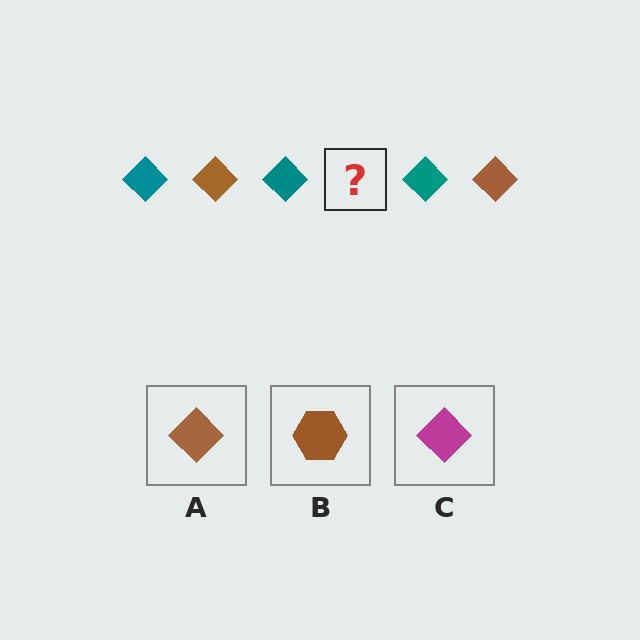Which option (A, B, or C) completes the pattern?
A.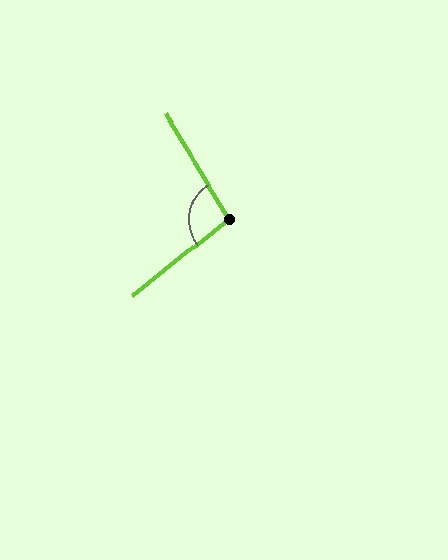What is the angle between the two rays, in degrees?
Approximately 97 degrees.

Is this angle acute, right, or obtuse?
It is obtuse.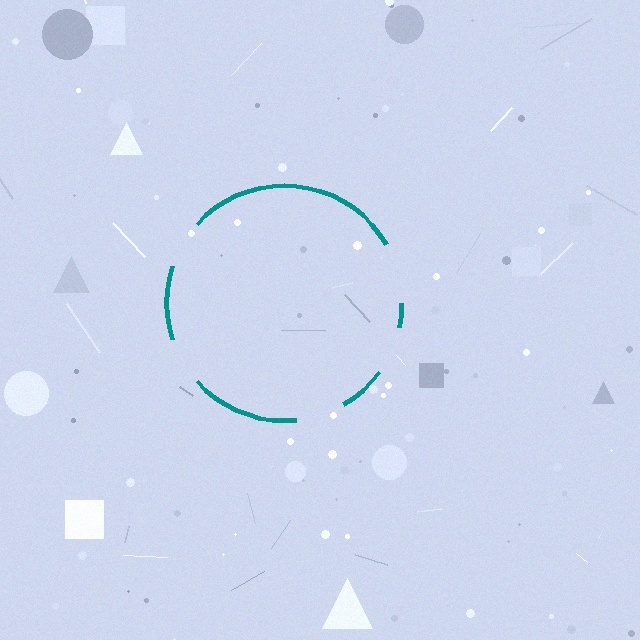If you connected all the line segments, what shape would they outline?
They would outline a circle.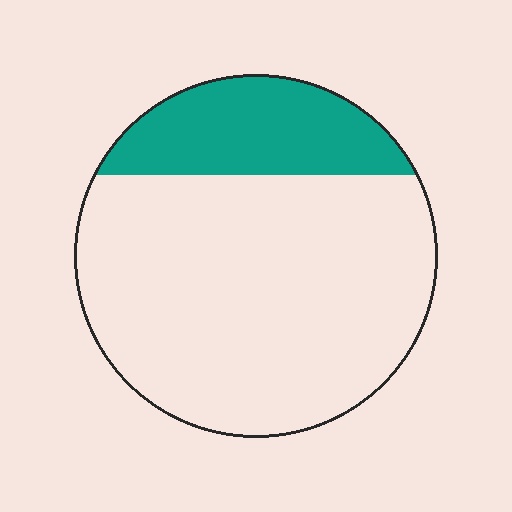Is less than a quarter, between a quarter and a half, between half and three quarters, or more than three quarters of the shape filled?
Less than a quarter.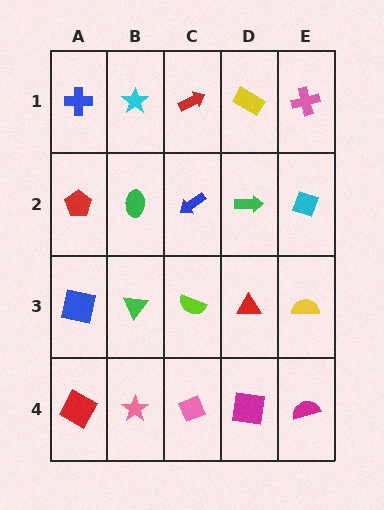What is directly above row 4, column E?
A yellow semicircle.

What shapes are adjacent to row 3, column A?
A red pentagon (row 2, column A), a red square (row 4, column A), a green triangle (row 3, column B).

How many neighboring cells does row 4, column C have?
3.